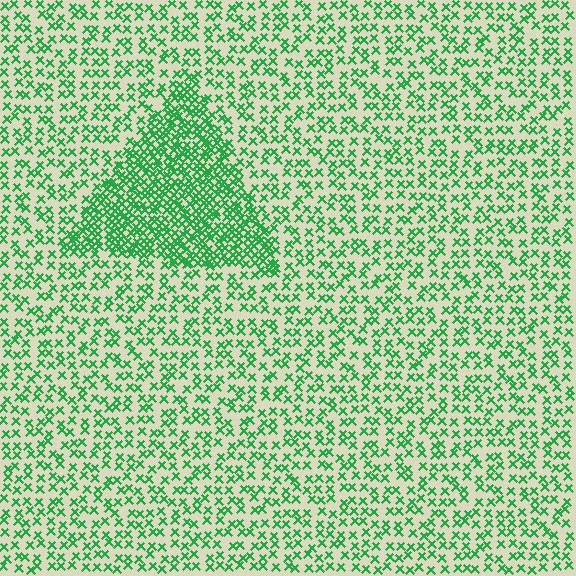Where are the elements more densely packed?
The elements are more densely packed inside the triangle boundary.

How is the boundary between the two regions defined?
The boundary is defined by a change in element density (approximately 2.3x ratio). All elements are the same color, size, and shape.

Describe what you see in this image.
The image contains small green elements arranged at two different densities. A triangle-shaped region is visible where the elements are more densely packed than the surrounding area.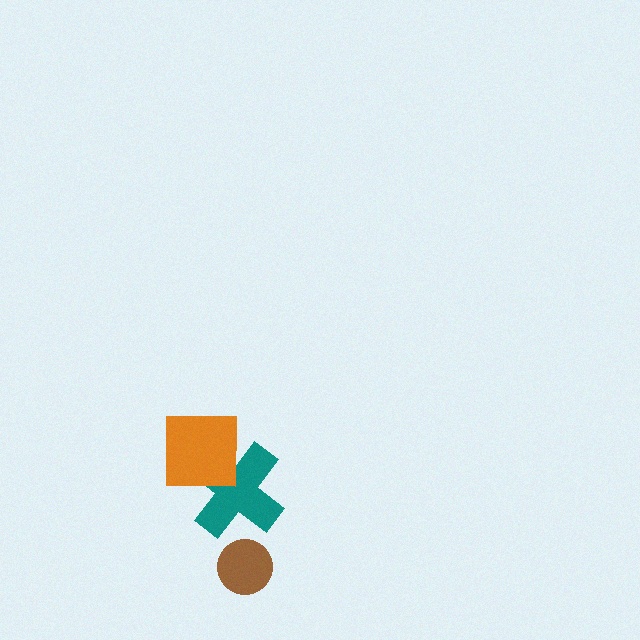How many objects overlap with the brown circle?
0 objects overlap with the brown circle.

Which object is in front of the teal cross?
The orange square is in front of the teal cross.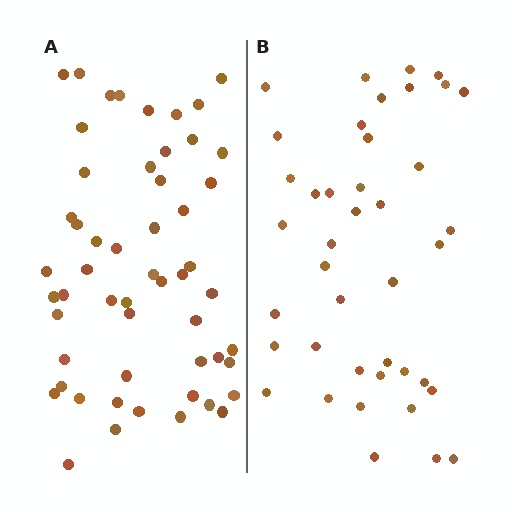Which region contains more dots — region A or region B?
Region A (the left region) has more dots.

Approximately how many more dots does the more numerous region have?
Region A has approximately 15 more dots than region B.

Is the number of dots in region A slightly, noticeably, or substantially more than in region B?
Region A has noticeably more, but not dramatically so. The ratio is roughly 1.3 to 1.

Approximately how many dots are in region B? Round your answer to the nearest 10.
About 40 dots. (The exact count is 41, which rounds to 40.)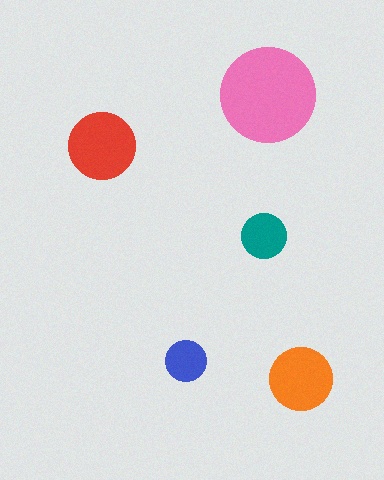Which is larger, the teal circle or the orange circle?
The orange one.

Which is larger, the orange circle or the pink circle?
The pink one.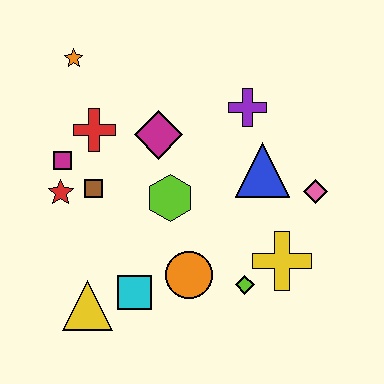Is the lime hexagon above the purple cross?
No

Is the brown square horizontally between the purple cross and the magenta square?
Yes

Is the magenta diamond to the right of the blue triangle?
No